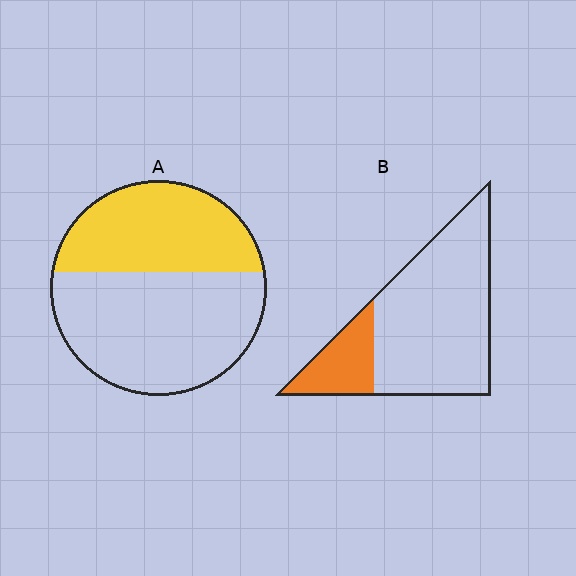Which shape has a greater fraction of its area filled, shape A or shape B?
Shape A.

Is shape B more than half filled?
No.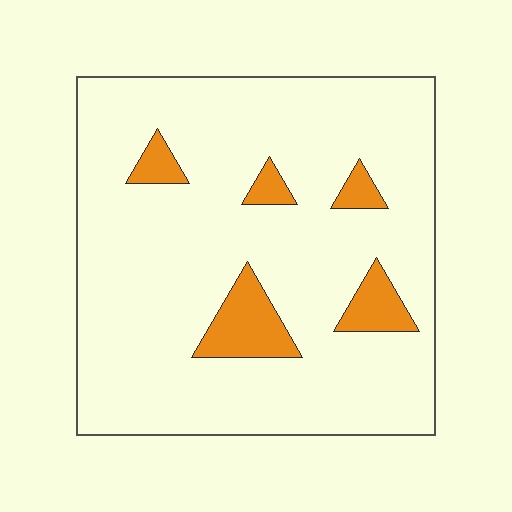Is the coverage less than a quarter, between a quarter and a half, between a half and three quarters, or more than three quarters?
Less than a quarter.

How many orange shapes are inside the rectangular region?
5.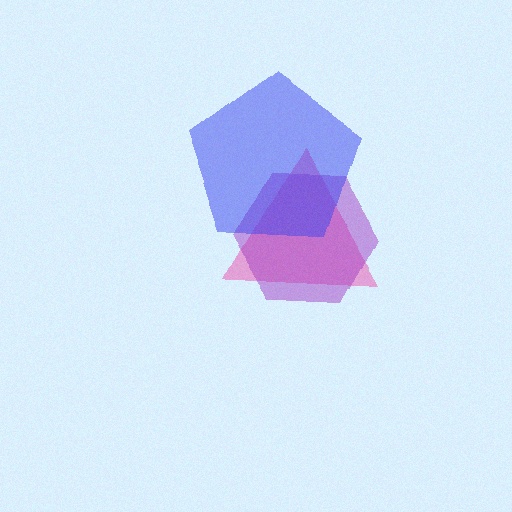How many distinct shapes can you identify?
There are 3 distinct shapes: a pink triangle, a purple hexagon, a blue pentagon.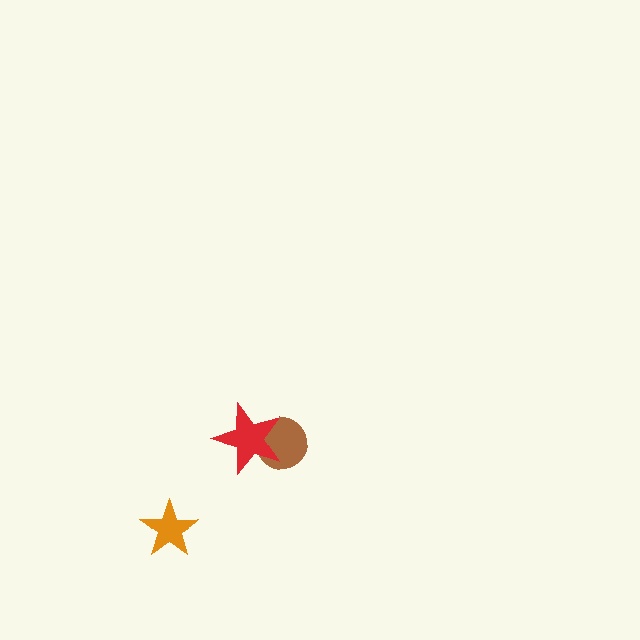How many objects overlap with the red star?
1 object overlaps with the red star.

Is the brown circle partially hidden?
Yes, it is partially covered by another shape.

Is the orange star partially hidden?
No, no other shape covers it.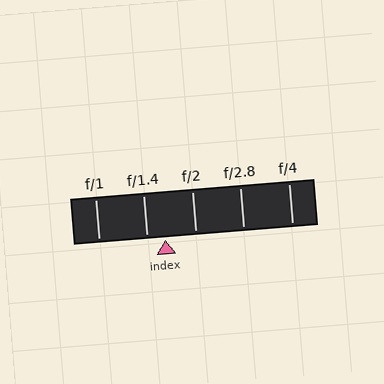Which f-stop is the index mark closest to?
The index mark is closest to f/1.4.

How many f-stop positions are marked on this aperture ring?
There are 5 f-stop positions marked.